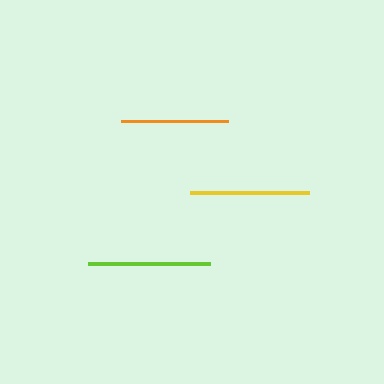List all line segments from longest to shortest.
From longest to shortest: lime, yellow, orange.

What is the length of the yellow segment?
The yellow segment is approximately 119 pixels long.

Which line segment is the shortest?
The orange line is the shortest at approximately 107 pixels.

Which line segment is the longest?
The lime line is the longest at approximately 122 pixels.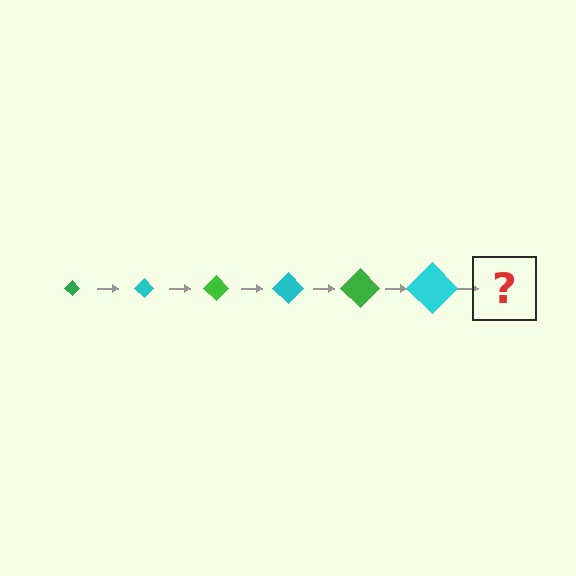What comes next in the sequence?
The next element should be a green diamond, larger than the previous one.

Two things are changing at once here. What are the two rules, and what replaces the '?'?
The two rules are that the diamond grows larger each step and the color cycles through green and cyan. The '?' should be a green diamond, larger than the previous one.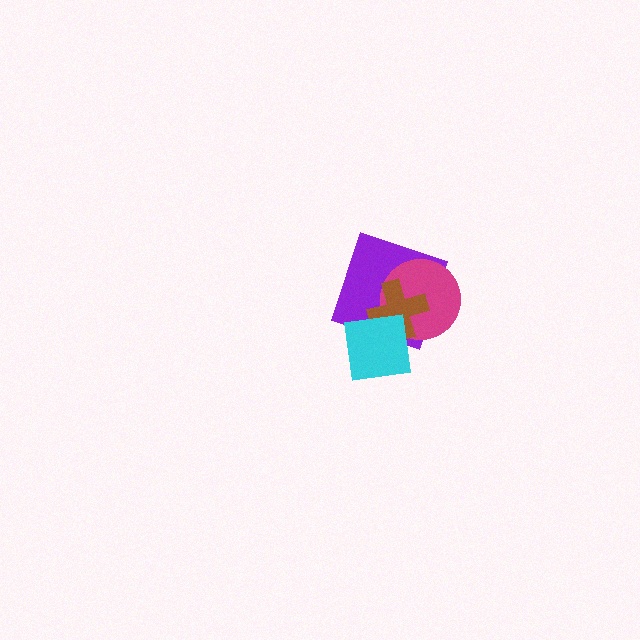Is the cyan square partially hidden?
No, no other shape covers it.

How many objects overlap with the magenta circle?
3 objects overlap with the magenta circle.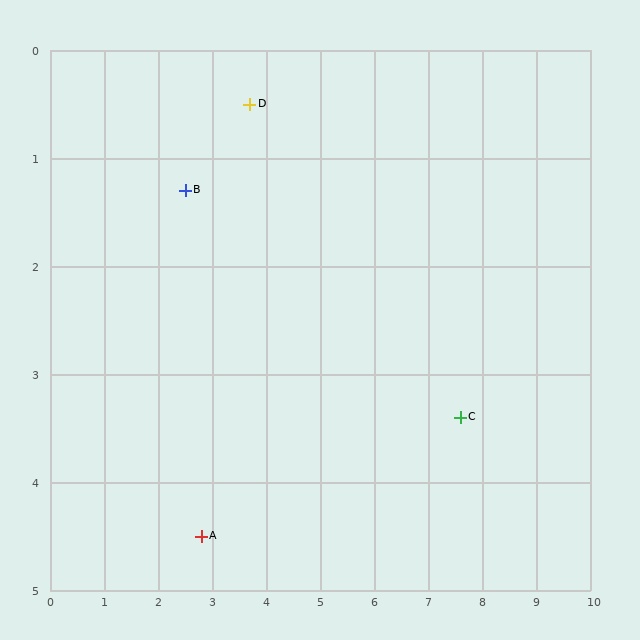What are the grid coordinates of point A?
Point A is at approximately (2.8, 4.5).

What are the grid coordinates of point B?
Point B is at approximately (2.5, 1.3).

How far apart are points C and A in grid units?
Points C and A are about 4.9 grid units apart.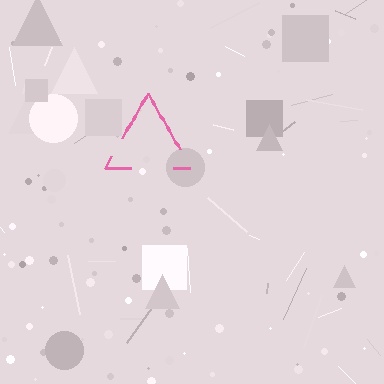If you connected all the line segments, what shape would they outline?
They would outline a triangle.